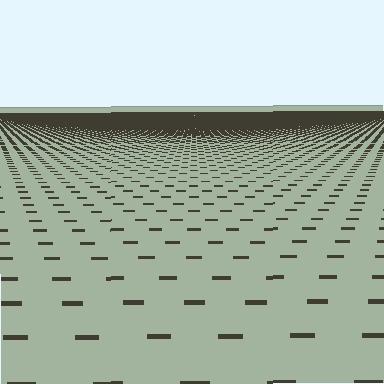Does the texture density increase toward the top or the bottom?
Density increases toward the top.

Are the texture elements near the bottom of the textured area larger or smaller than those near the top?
Larger. Near the bottom, elements are closer to the viewer and appear at a bigger on-screen size.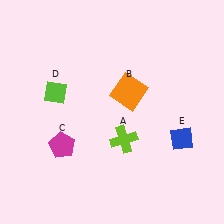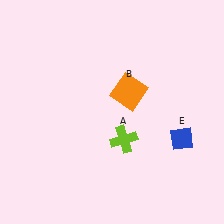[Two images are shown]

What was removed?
The magenta pentagon (C), the lime diamond (D) were removed in Image 2.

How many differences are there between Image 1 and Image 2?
There are 2 differences between the two images.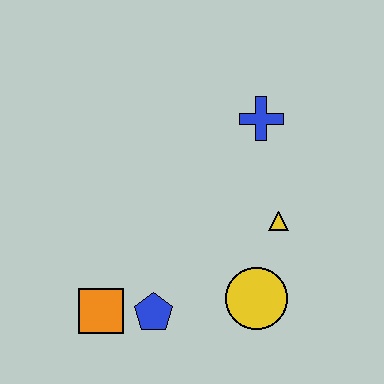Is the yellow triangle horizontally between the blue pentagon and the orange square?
No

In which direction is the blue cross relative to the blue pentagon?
The blue cross is above the blue pentagon.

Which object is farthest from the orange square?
The blue cross is farthest from the orange square.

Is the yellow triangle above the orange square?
Yes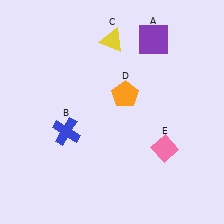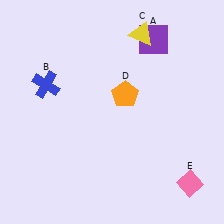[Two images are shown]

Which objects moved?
The objects that moved are: the blue cross (B), the yellow triangle (C), the pink diamond (E).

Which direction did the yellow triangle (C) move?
The yellow triangle (C) moved right.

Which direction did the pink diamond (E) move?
The pink diamond (E) moved down.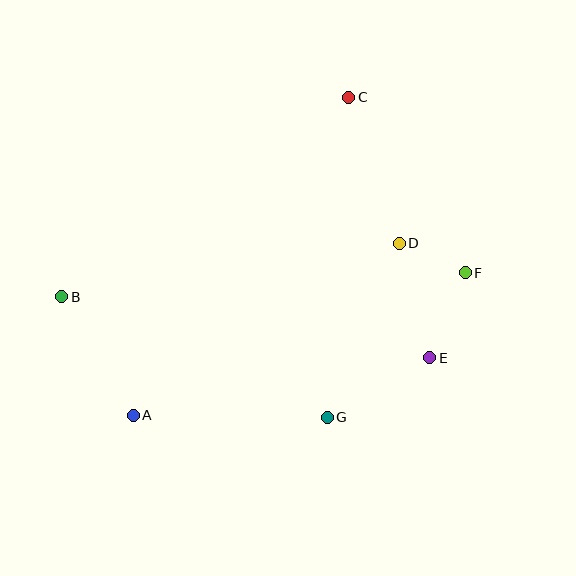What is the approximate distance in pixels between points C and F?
The distance between C and F is approximately 211 pixels.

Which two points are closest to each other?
Points D and F are closest to each other.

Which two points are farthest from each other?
Points B and F are farthest from each other.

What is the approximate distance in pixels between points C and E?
The distance between C and E is approximately 273 pixels.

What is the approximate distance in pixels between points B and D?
The distance between B and D is approximately 342 pixels.